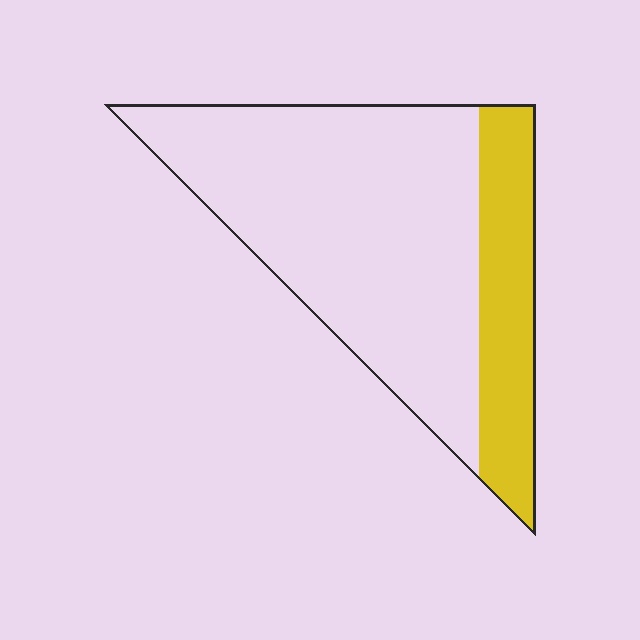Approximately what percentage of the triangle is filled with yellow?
Approximately 25%.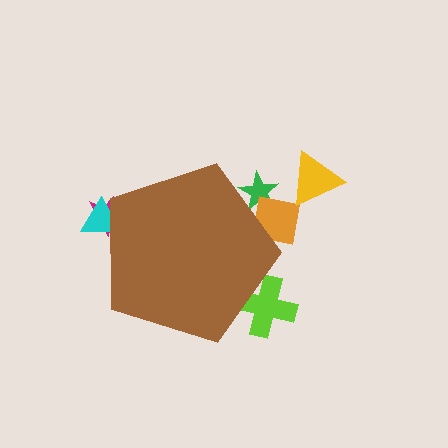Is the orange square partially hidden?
Yes, the orange square is partially hidden behind the brown pentagon.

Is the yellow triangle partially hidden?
No, the yellow triangle is fully visible.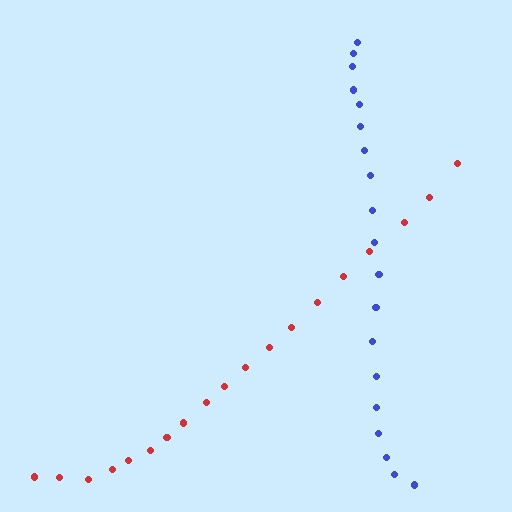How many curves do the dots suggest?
There are 2 distinct paths.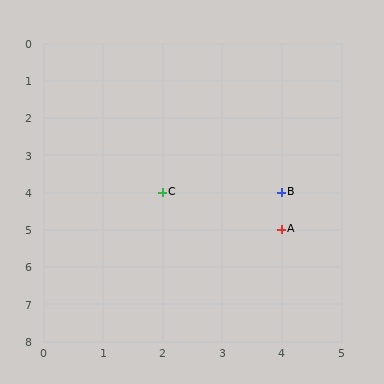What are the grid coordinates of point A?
Point A is at grid coordinates (4, 5).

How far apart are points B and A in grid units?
Points B and A are 1 row apart.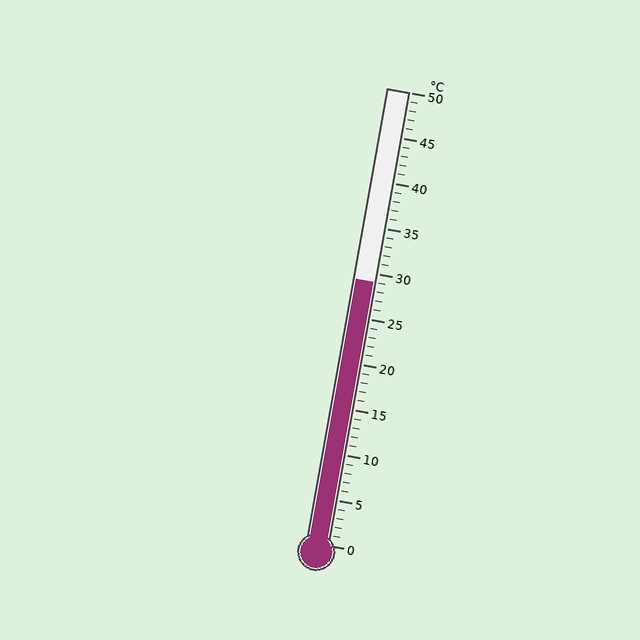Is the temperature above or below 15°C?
The temperature is above 15°C.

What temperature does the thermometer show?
The thermometer shows approximately 29°C.